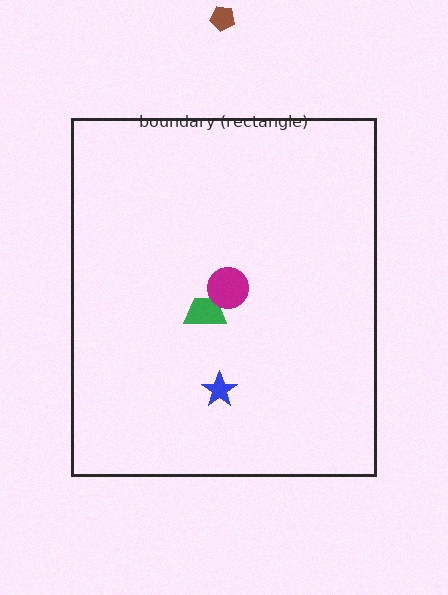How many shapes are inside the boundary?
3 inside, 1 outside.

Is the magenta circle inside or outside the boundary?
Inside.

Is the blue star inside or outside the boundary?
Inside.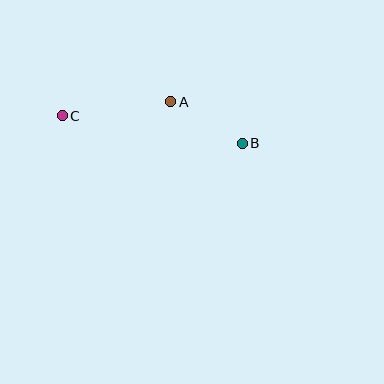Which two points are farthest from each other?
Points B and C are farthest from each other.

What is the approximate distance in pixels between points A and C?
The distance between A and C is approximately 110 pixels.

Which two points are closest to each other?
Points A and B are closest to each other.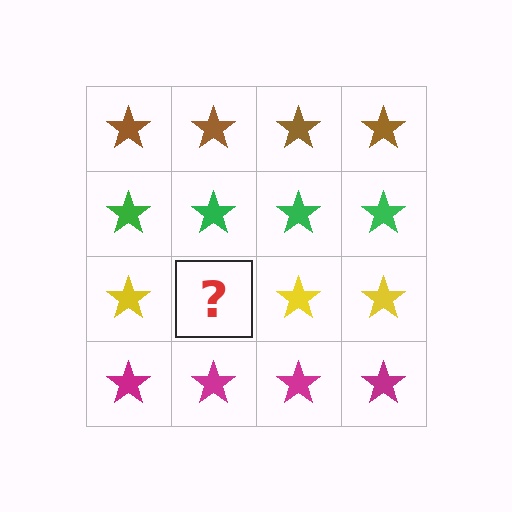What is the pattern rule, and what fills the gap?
The rule is that each row has a consistent color. The gap should be filled with a yellow star.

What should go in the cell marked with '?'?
The missing cell should contain a yellow star.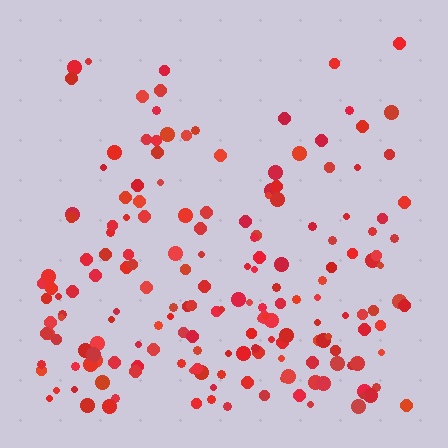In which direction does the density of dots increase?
From top to bottom, with the bottom side densest.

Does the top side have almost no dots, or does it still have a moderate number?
Still a moderate number, just noticeably fewer than the bottom.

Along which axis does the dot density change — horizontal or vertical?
Vertical.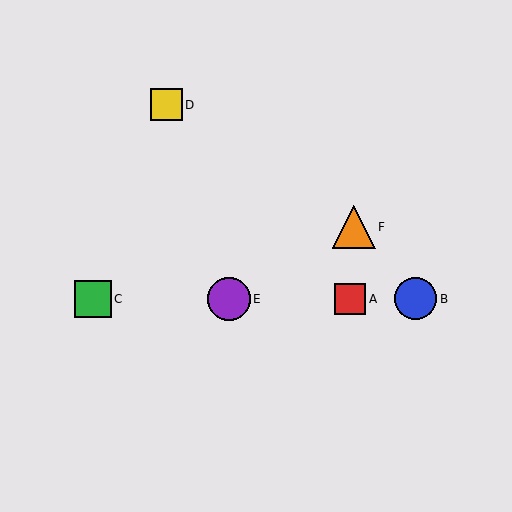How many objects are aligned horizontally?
4 objects (A, B, C, E) are aligned horizontally.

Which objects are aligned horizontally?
Objects A, B, C, E are aligned horizontally.